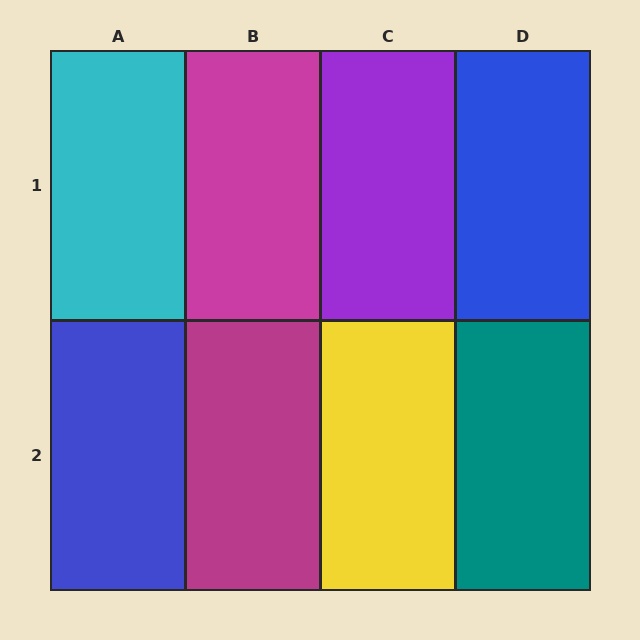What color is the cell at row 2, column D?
Teal.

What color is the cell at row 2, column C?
Yellow.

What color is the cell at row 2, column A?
Blue.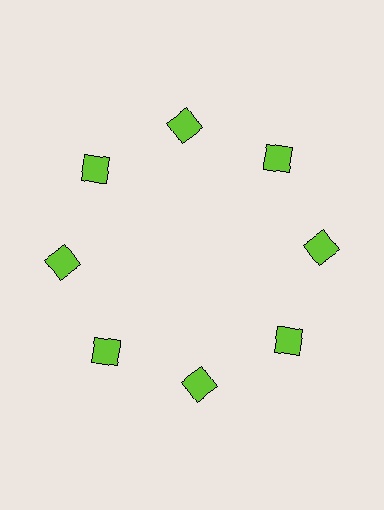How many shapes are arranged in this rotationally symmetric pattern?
There are 8 shapes, arranged in 8 groups of 1.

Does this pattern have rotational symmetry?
Yes, this pattern has 8-fold rotational symmetry. It looks the same after rotating 45 degrees around the center.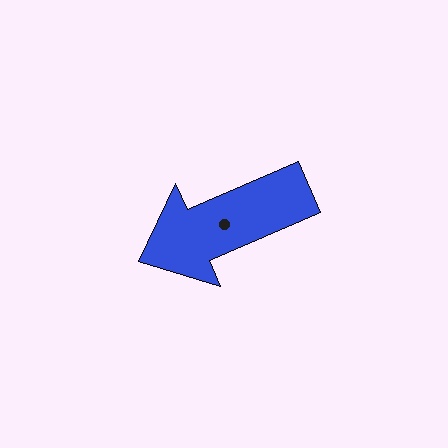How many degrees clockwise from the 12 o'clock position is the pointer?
Approximately 247 degrees.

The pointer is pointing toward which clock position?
Roughly 8 o'clock.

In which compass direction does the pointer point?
Southwest.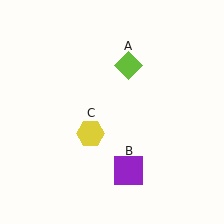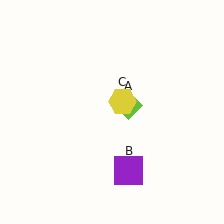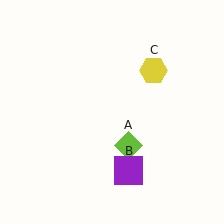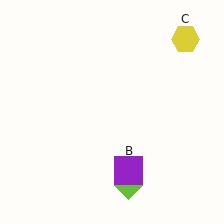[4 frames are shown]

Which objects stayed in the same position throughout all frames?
Purple square (object B) remained stationary.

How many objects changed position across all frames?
2 objects changed position: lime diamond (object A), yellow hexagon (object C).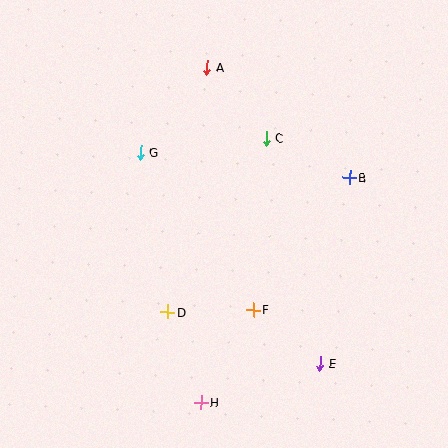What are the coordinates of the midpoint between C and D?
The midpoint between C and D is at (217, 225).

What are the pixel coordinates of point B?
Point B is at (349, 178).